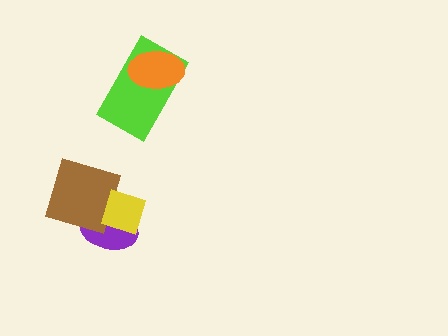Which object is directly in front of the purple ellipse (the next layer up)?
The brown diamond is directly in front of the purple ellipse.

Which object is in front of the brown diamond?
The yellow diamond is in front of the brown diamond.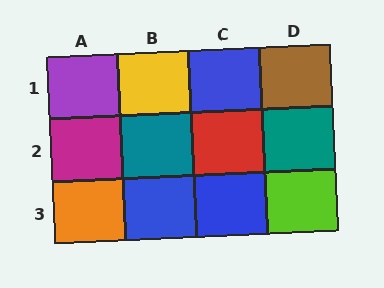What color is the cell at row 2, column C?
Red.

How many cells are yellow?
1 cell is yellow.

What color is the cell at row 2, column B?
Teal.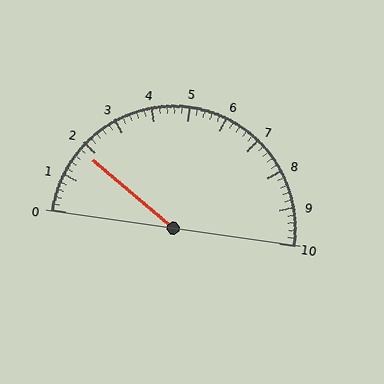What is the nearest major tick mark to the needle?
The nearest major tick mark is 2.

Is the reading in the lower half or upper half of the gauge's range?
The reading is in the lower half of the range (0 to 10).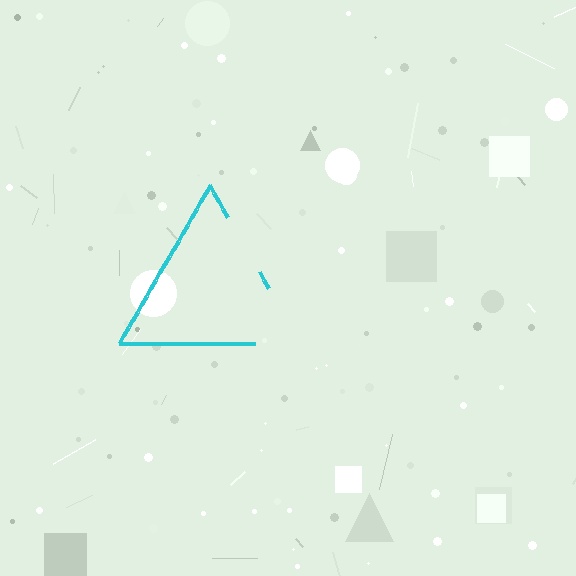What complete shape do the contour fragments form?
The contour fragments form a triangle.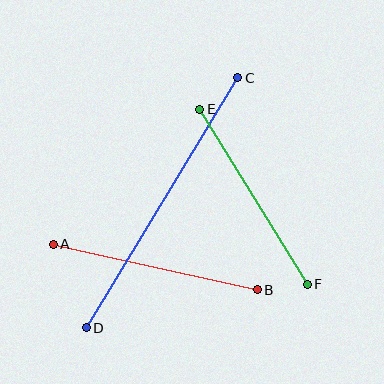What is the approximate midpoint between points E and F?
The midpoint is at approximately (254, 197) pixels.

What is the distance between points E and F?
The distance is approximately 205 pixels.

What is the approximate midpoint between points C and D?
The midpoint is at approximately (162, 203) pixels.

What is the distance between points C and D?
The distance is approximately 293 pixels.